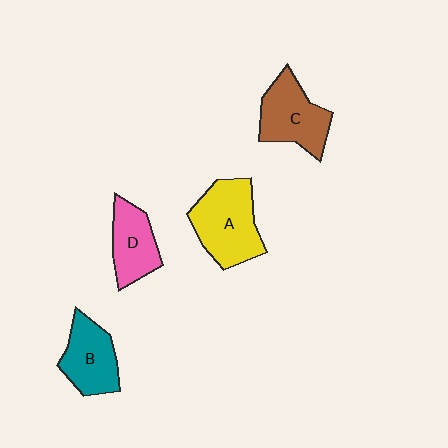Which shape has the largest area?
Shape A (yellow).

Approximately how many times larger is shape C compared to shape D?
Approximately 1.2 times.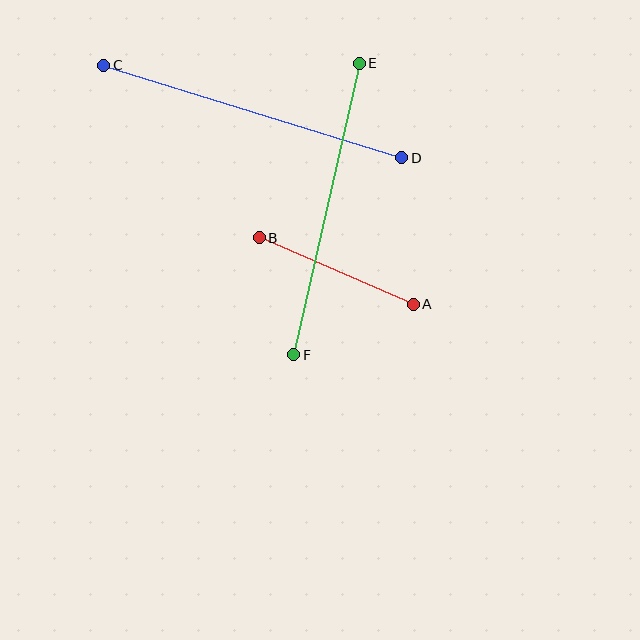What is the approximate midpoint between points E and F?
The midpoint is at approximately (326, 209) pixels.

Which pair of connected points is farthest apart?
Points C and D are farthest apart.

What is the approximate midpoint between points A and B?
The midpoint is at approximately (336, 271) pixels.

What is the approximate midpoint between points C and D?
The midpoint is at approximately (253, 112) pixels.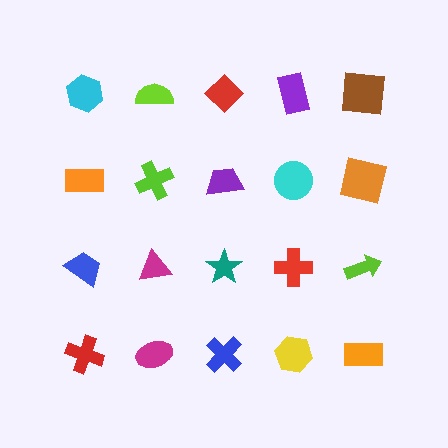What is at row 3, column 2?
A magenta triangle.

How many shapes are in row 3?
5 shapes.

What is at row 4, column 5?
An orange rectangle.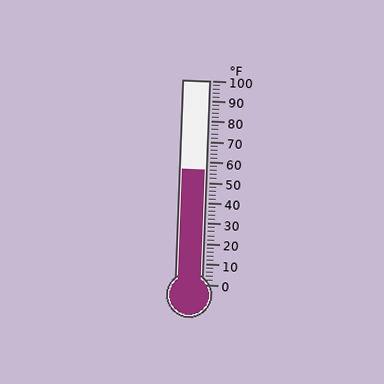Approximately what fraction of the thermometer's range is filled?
The thermometer is filled to approximately 55% of its range.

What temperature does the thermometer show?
The thermometer shows approximately 56°F.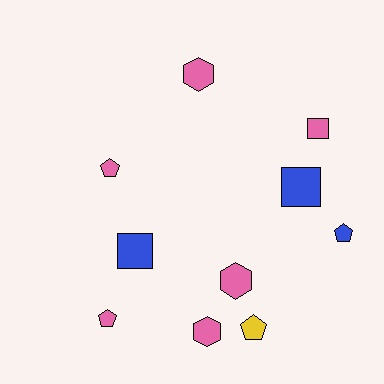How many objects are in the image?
There are 10 objects.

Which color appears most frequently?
Pink, with 6 objects.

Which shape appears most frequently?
Pentagon, with 4 objects.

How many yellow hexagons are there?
There are no yellow hexagons.